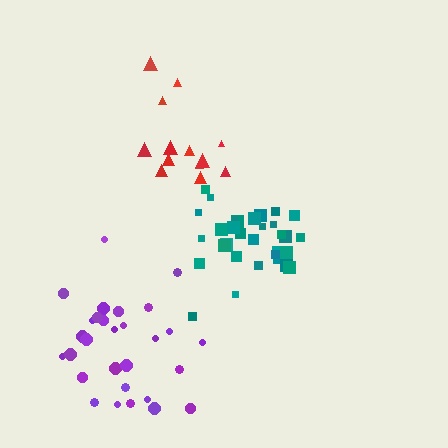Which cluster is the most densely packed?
Teal.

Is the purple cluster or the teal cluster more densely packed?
Teal.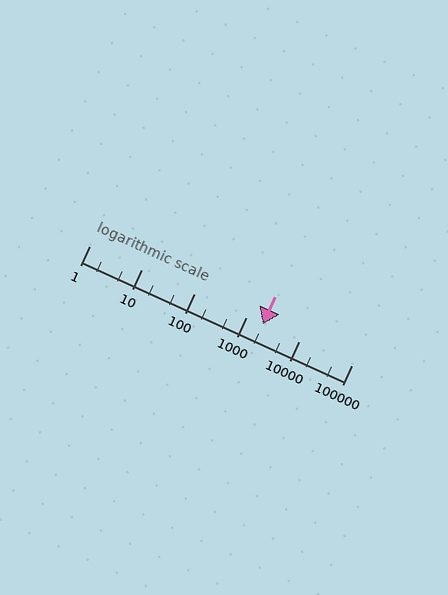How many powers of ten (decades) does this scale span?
The scale spans 5 decades, from 1 to 100000.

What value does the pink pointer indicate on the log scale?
The pointer indicates approximately 2000.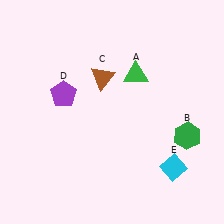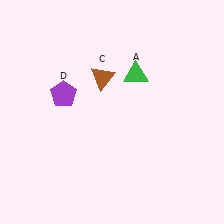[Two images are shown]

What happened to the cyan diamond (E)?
The cyan diamond (E) was removed in Image 2. It was in the bottom-right area of Image 1.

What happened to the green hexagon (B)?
The green hexagon (B) was removed in Image 2. It was in the bottom-right area of Image 1.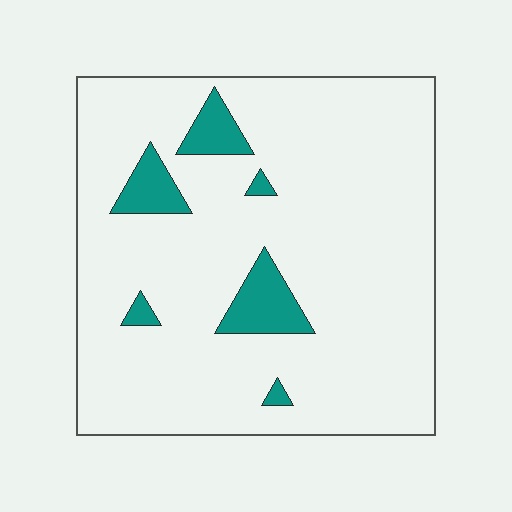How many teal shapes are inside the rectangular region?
6.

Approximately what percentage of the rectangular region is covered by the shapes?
Approximately 10%.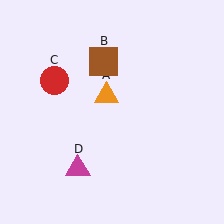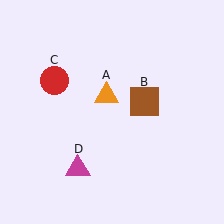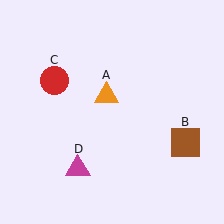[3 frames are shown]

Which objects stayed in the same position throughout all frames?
Orange triangle (object A) and red circle (object C) and magenta triangle (object D) remained stationary.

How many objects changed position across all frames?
1 object changed position: brown square (object B).